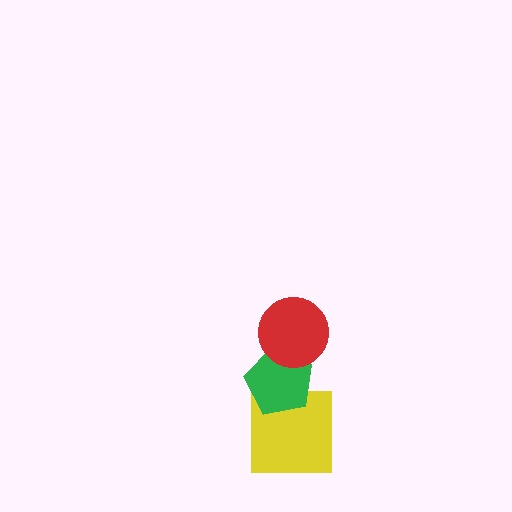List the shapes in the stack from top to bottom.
From top to bottom: the red circle, the green pentagon, the yellow square.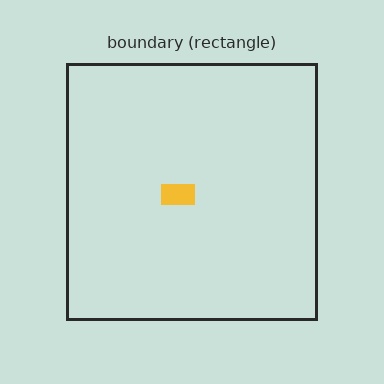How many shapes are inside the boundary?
1 inside, 0 outside.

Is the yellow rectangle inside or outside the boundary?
Inside.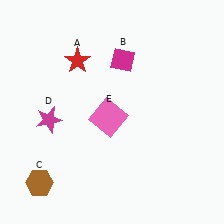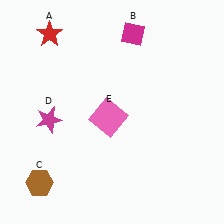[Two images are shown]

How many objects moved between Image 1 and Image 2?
2 objects moved between the two images.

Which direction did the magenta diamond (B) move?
The magenta diamond (B) moved up.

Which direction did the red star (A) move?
The red star (A) moved left.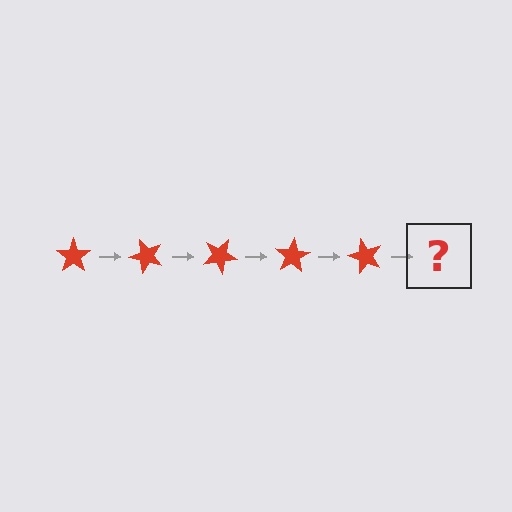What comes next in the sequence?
The next element should be a red star rotated 250 degrees.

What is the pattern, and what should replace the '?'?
The pattern is that the star rotates 50 degrees each step. The '?' should be a red star rotated 250 degrees.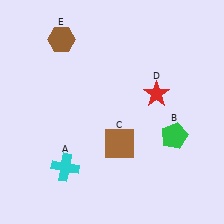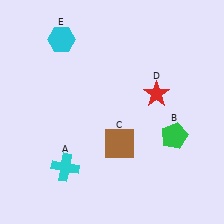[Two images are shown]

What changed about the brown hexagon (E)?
In Image 1, E is brown. In Image 2, it changed to cyan.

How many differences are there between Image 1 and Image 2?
There is 1 difference between the two images.